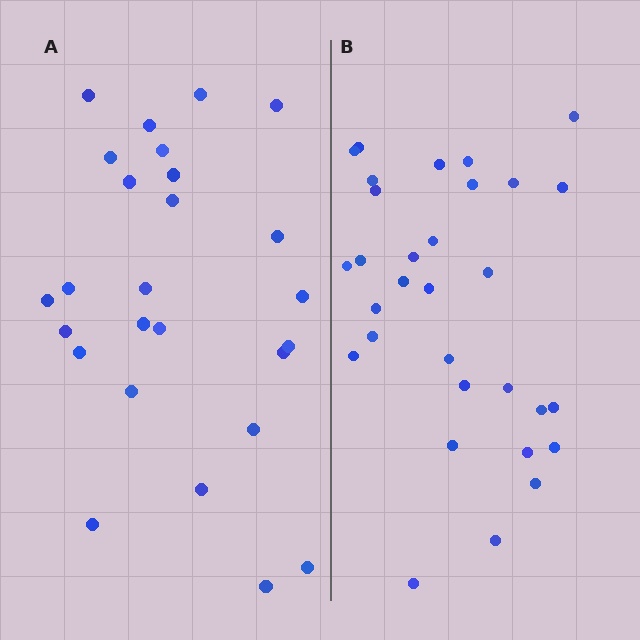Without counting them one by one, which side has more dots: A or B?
Region B (the right region) has more dots.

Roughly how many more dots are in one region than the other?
Region B has about 5 more dots than region A.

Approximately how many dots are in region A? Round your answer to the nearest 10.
About 30 dots. (The exact count is 26, which rounds to 30.)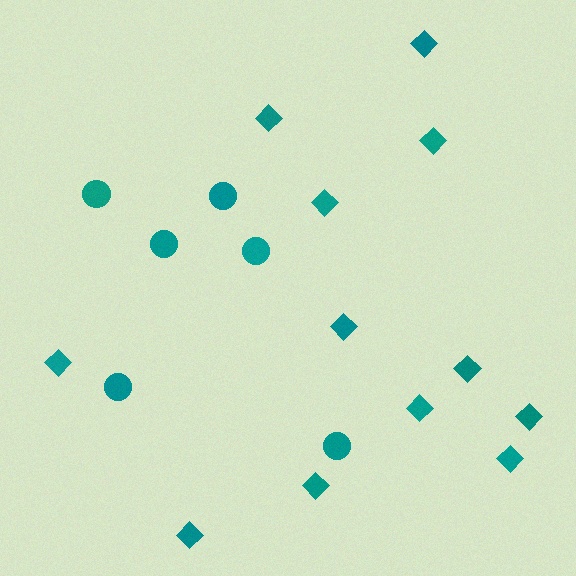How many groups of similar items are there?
There are 2 groups: one group of diamonds (12) and one group of circles (6).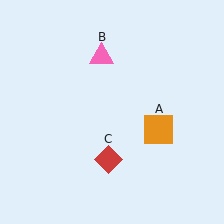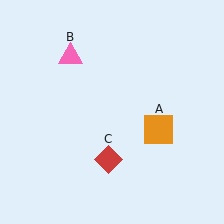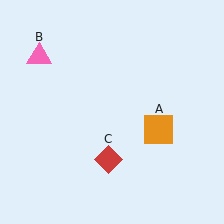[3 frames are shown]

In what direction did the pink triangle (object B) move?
The pink triangle (object B) moved left.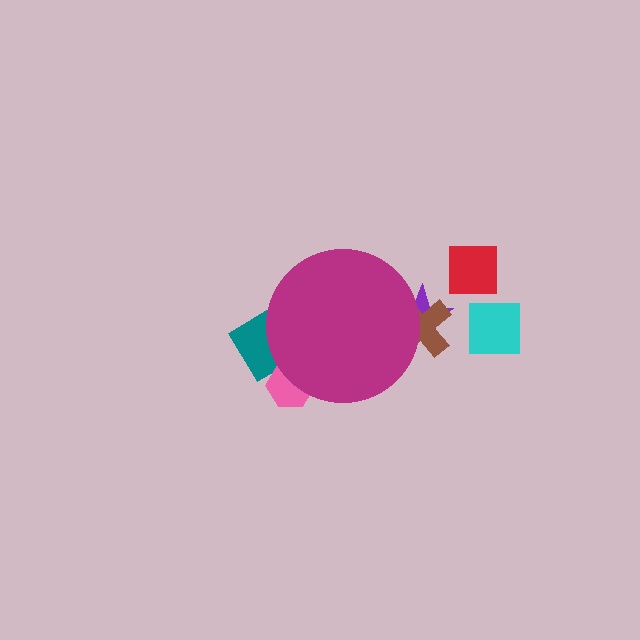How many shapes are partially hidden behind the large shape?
4 shapes are partially hidden.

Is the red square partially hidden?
No, the red square is fully visible.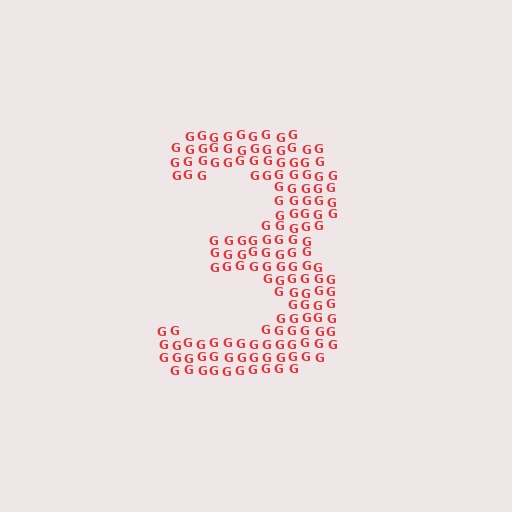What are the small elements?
The small elements are letter G's.